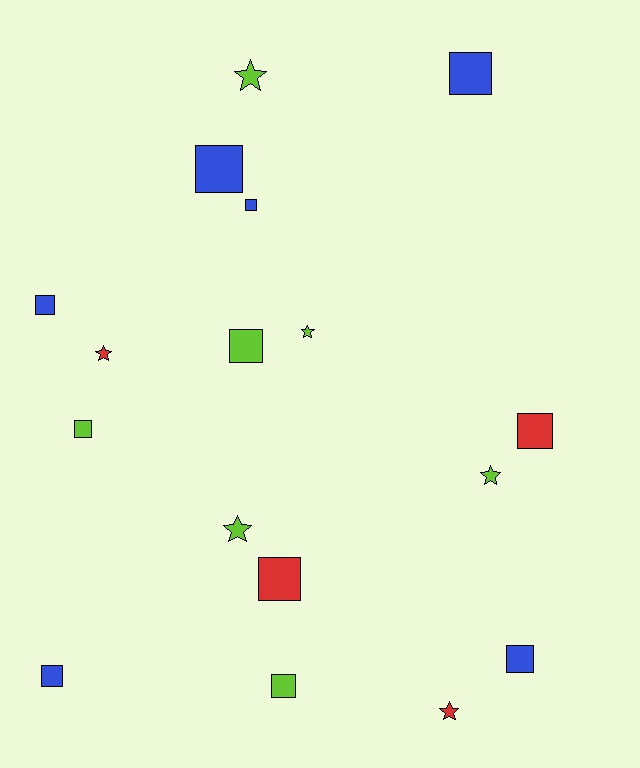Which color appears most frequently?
Lime, with 7 objects.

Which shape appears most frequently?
Square, with 11 objects.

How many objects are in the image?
There are 17 objects.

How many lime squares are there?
There are 3 lime squares.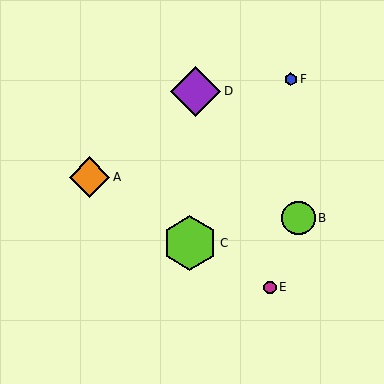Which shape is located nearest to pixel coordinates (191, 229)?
The lime hexagon (labeled C) at (190, 243) is nearest to that location.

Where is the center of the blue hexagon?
The center of the blue hexagon is at (291, 79).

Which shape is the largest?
The lime hexagon (labeled C) is the largest.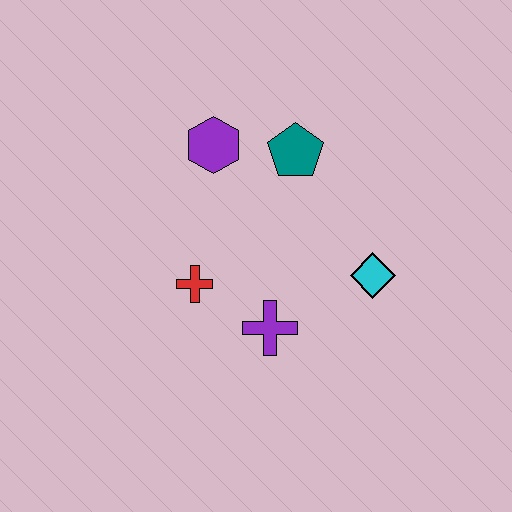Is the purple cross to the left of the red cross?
No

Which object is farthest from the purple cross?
The purple hexagon is farthest from the purple cross.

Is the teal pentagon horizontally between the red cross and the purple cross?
No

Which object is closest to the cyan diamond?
The purple cross is closest to the cyan diamond.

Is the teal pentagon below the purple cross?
No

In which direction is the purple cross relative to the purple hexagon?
The purple cross is below the purple hexagon.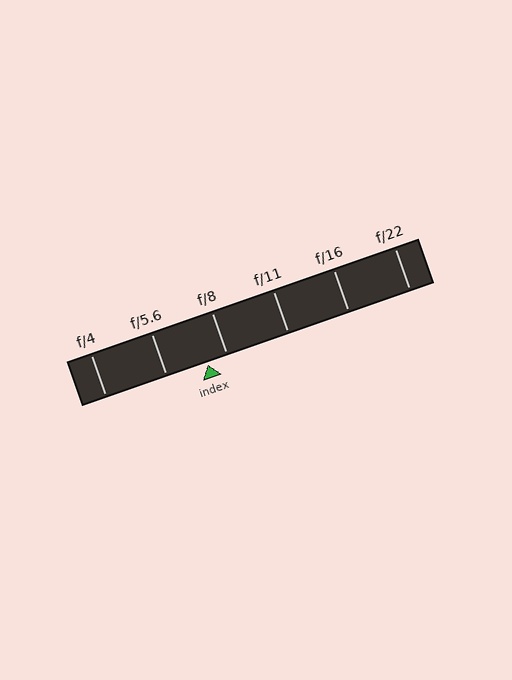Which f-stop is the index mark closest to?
The index mark is closest to f/8.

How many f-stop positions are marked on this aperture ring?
There are 6 f-stop positions marked.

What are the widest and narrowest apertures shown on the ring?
The widest aperture shown is f/4 and the narrowest is f/22.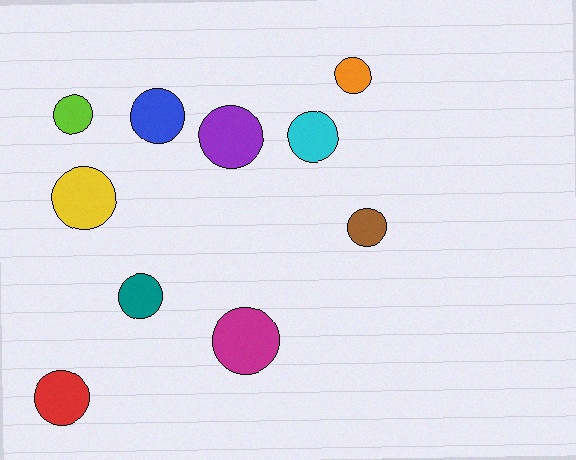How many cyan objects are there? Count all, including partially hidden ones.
There is 1 cyan object.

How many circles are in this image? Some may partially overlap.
There are 10 circles.